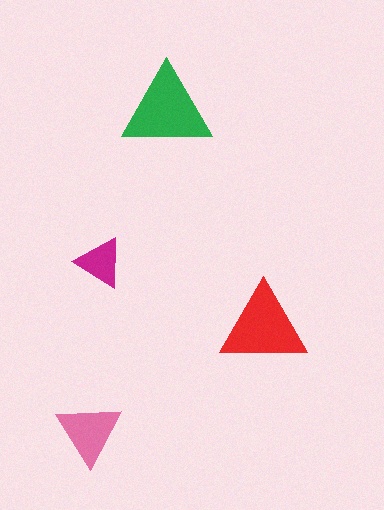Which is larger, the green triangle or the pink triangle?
The green one.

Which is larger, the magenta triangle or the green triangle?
The green one.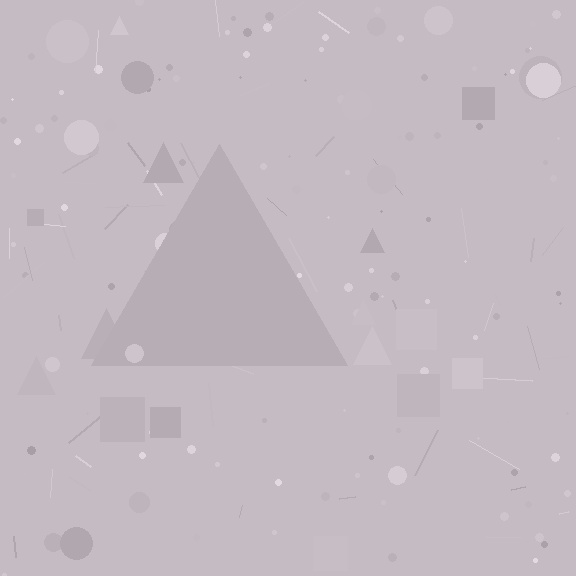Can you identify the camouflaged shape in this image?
The camouflaged shape is a triangle.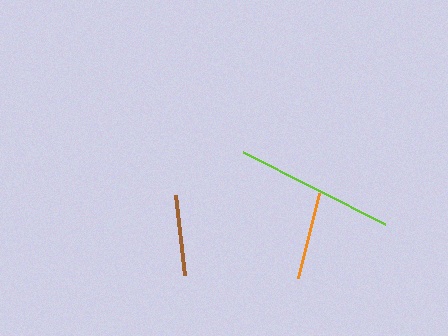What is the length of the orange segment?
The orange segment is approximately 87 pixels long.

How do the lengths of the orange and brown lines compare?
The orange and brown lines are approximately the same length.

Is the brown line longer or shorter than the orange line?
The orange line is longer than the brown line.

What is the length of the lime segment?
The lime segment is approximately 159 pixels long.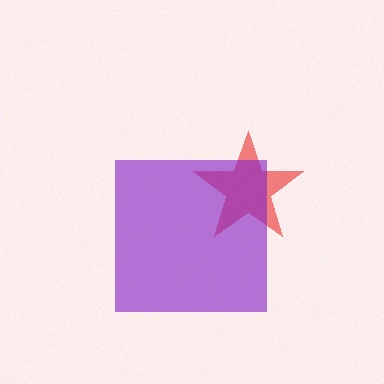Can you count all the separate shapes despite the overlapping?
Yes, there are 2 separate shapes.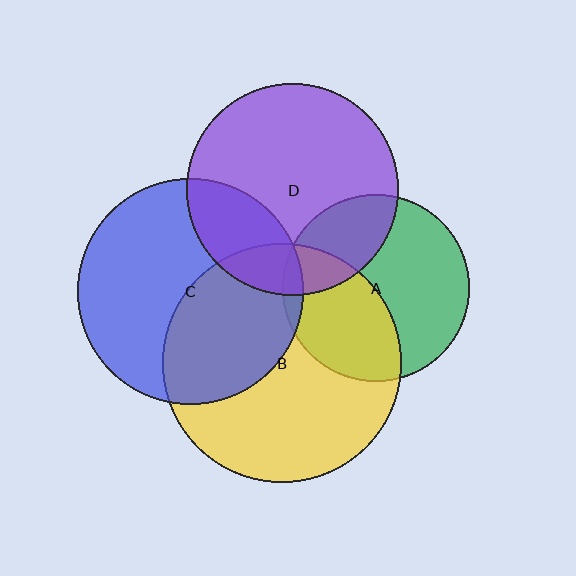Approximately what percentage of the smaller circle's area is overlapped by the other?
Approximately 40%.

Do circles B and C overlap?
Yes.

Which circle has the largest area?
Circle B (yellow).